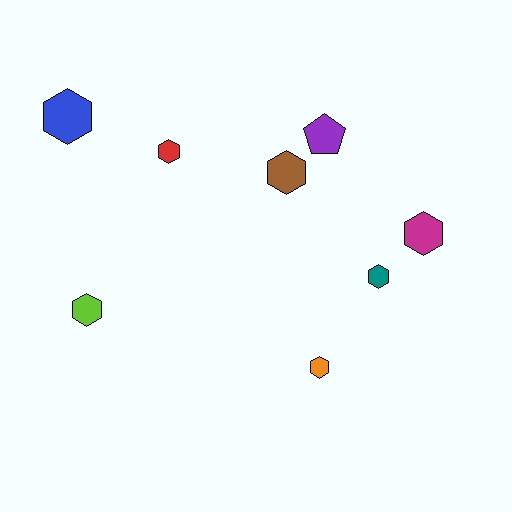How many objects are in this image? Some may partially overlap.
There are 8 objects.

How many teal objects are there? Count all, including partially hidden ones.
There is 1 teal object.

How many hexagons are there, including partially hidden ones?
There are 7 hexagons.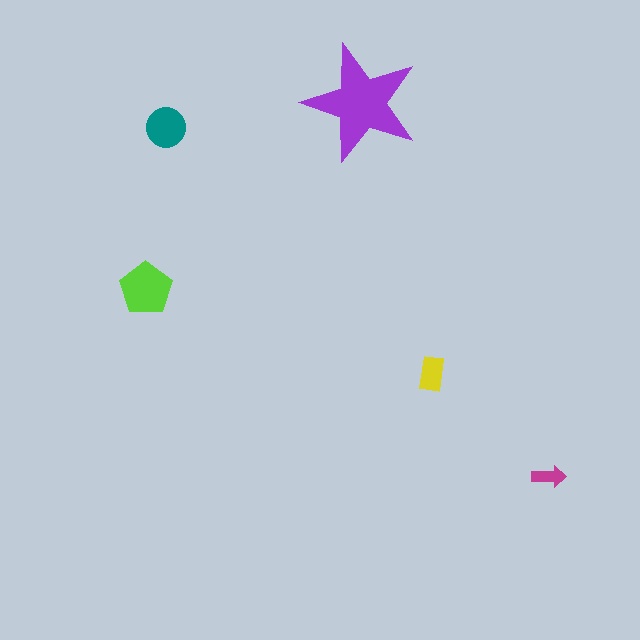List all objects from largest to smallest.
The purple star, the lime pentagon, the teal circle, the yellow rectangle, the magenta arrow.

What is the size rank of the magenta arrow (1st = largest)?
5th.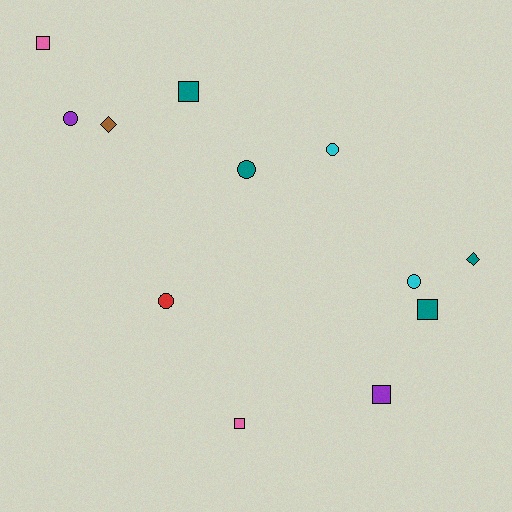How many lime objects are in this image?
There are no lime objects.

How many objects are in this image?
There are 12 objects.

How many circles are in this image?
There are 5 circles.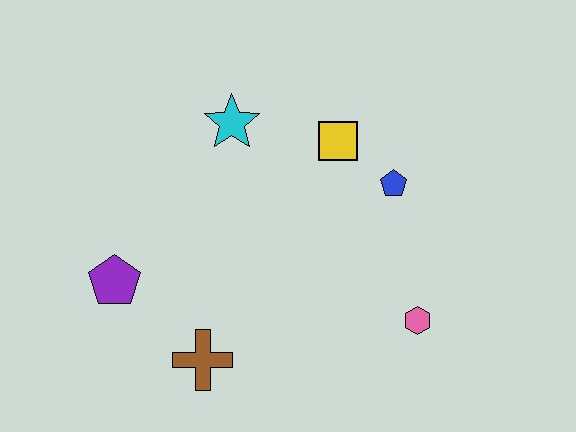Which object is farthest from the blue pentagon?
The purple pentagon is farthest from the blue pentagon.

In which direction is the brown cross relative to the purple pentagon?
The brown cross is to the right of the purple pentagon.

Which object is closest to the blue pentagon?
The yellow square is closest to the blue pentagon.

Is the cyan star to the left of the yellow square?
Yes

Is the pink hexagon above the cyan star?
No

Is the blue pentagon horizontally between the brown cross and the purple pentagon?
No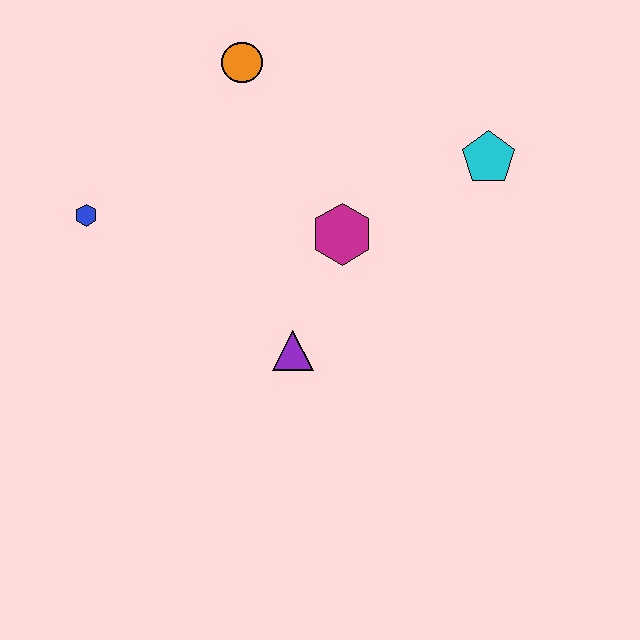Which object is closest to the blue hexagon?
The orange circle is closest to the blue hexagon.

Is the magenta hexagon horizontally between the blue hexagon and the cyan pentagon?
Yes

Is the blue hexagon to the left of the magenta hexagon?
Yes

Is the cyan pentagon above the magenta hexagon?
Yes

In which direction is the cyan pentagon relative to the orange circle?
The cyan pentagon is to the right of the orange circle.